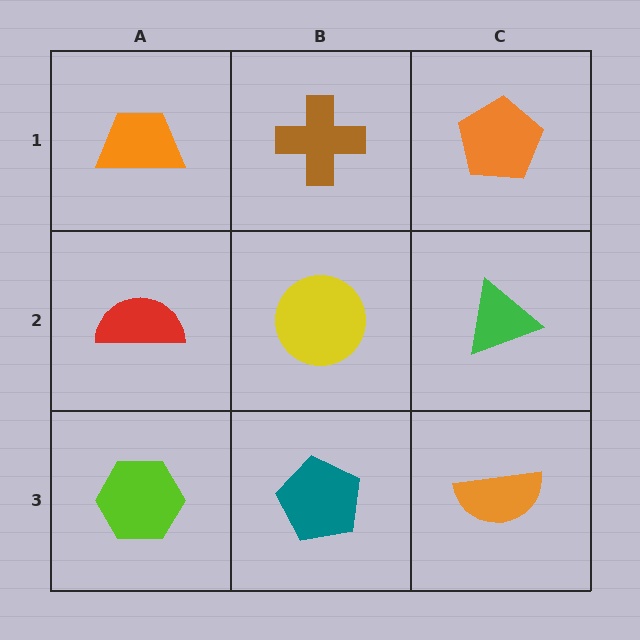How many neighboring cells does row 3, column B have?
3.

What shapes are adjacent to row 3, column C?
A green triangle (row 2, column C), a teal pentagon (row 3, column B).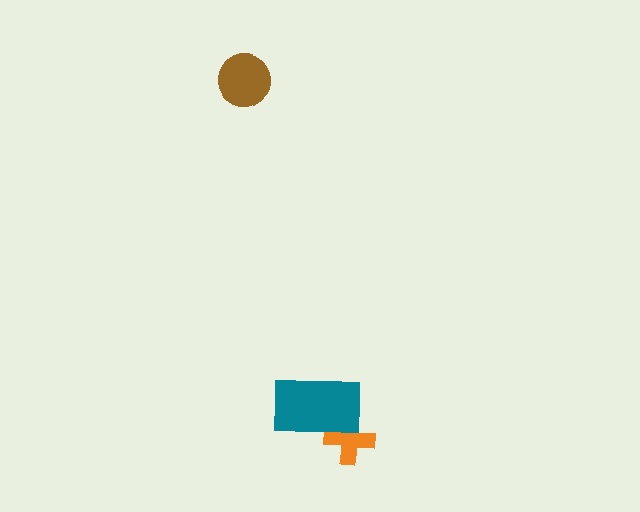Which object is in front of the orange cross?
The teal rectangle is in front of the orange cross.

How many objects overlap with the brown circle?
0 objects overlap with the brown circle.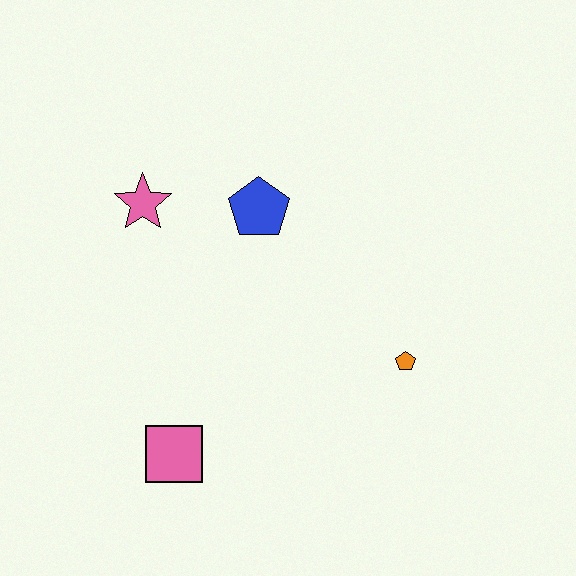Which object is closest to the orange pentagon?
The blue pentagon is closest to the orange pentagon.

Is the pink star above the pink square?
Yes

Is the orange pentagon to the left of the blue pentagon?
No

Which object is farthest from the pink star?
The orange pentagon is farthest from the pink star.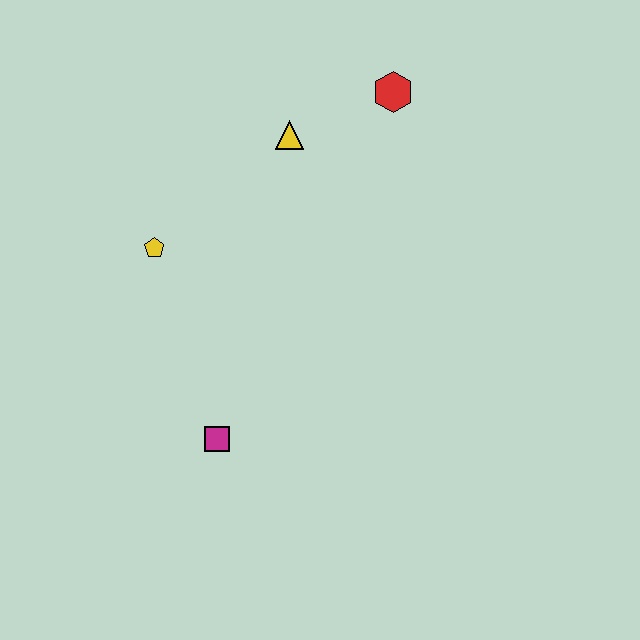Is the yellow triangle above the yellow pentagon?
Yes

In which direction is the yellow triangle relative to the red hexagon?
The yellow triangle is to the left of the red hexagon.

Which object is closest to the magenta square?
The yellow pentagon is closest to the magenta square.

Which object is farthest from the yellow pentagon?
The red hexagon is farthest from the yellow pentagon.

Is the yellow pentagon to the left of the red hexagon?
Yes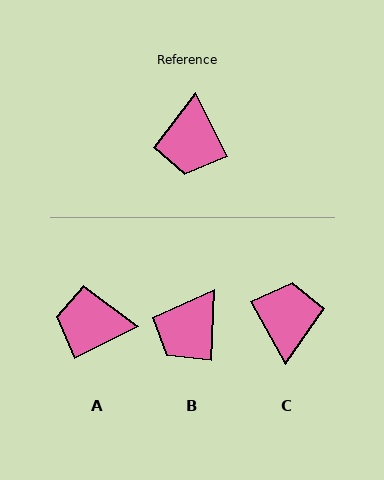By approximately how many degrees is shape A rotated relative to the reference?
Approximately 90 degrees clockwise.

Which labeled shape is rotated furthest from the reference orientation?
C, about 178 degrees away.